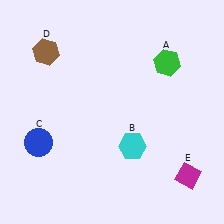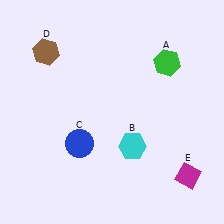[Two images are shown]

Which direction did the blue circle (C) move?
The blue circle (C) moved right.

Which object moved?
The blue circle (C) moved right.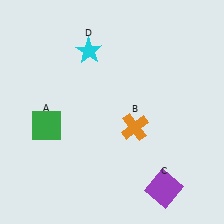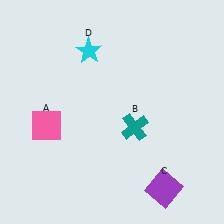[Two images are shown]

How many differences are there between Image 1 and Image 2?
There are 2 differences between the two images.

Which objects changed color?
A changed from green to pink. B changed from orange to teal.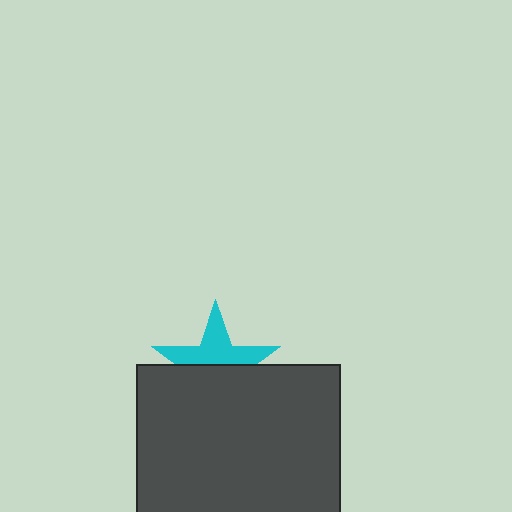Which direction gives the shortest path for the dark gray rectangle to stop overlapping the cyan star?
Moving down gives the shortest separation.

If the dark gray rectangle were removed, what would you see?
You would see the complete cyan star.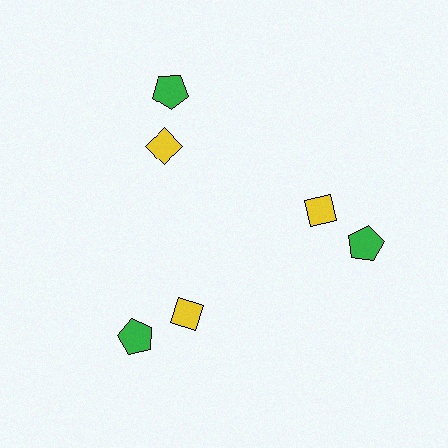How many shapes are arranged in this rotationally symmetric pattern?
There are 6 shapes, arranged in 3 groups of 2.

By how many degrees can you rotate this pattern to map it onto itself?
The pattern maps onto itself every 120 degrees of rotation.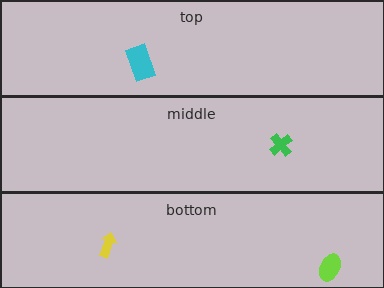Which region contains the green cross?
The middle region.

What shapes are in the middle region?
The green cross.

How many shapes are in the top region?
1.